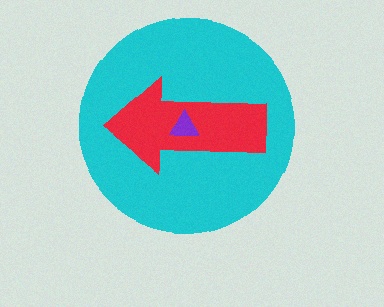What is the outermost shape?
The cyan circle.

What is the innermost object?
The purple triangle.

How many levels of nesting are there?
3.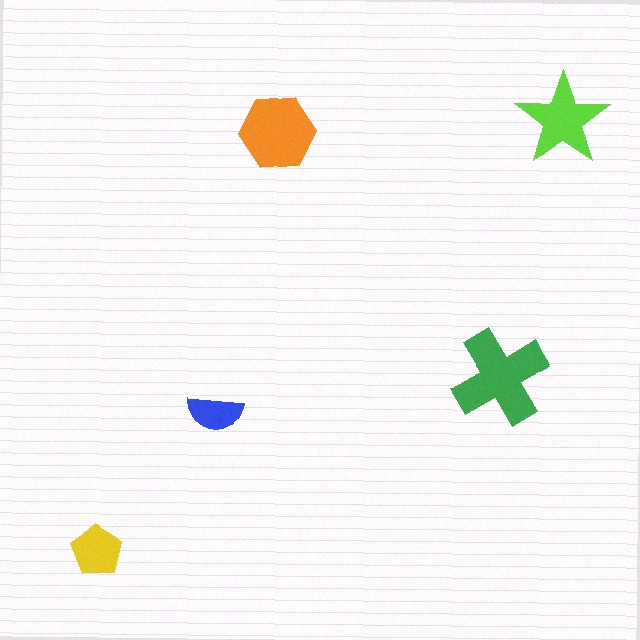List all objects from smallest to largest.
The blue semicircle, the yellow pentagon, the lime star, the orange hexagon, the green cross.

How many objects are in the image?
There are 5 objects in the image.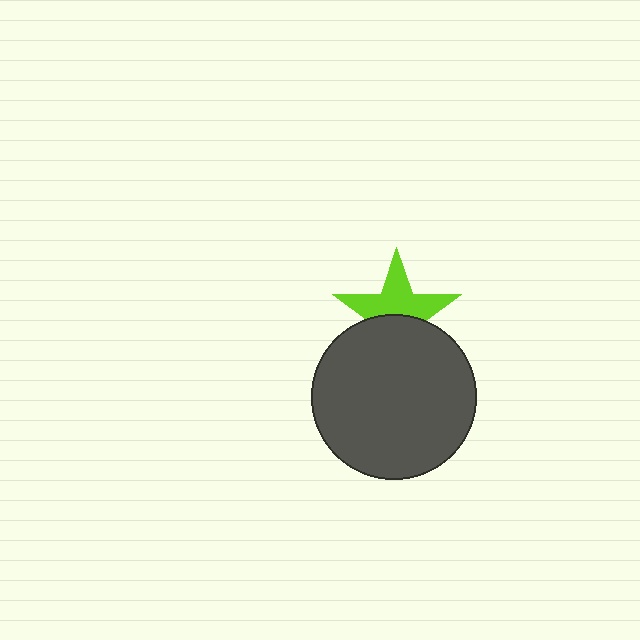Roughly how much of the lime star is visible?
About half of it is visible (roughly 56%).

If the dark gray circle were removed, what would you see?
You would see the complete lime star.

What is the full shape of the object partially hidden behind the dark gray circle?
The partially hidden object is a lime star.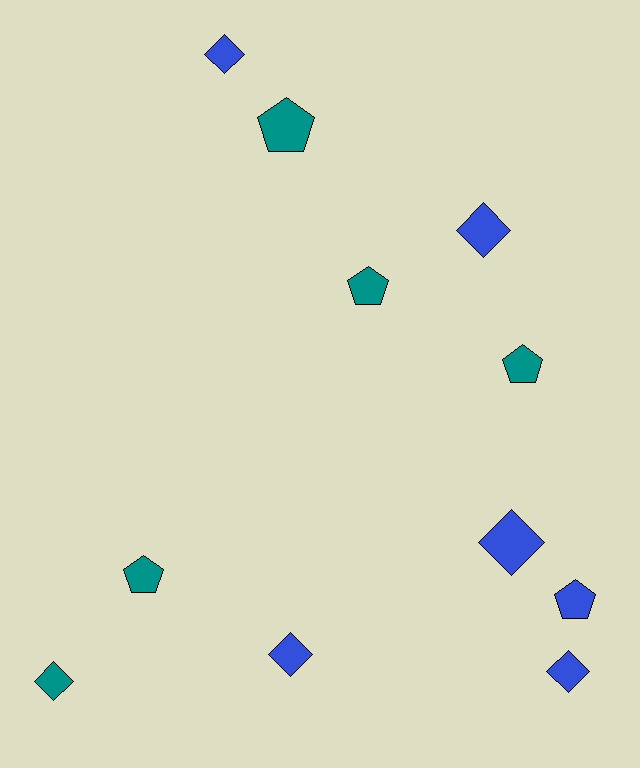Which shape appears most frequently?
Diamond, with 6 objects.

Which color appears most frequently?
Blue, with 6 objects.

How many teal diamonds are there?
There is 1 teal diamond.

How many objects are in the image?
There are 11 objects.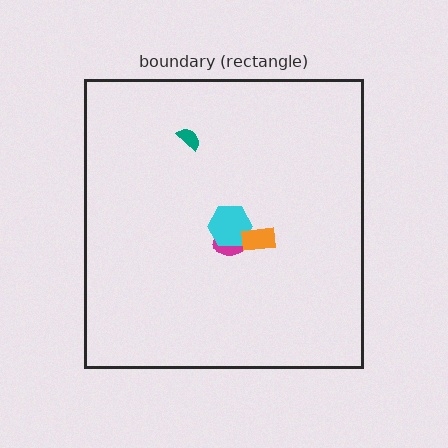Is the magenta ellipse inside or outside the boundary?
Inside.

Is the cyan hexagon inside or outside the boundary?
Inside.